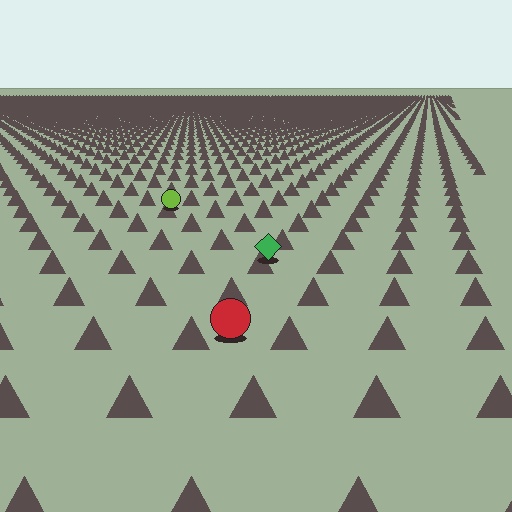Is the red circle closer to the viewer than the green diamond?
Yes. The red circle is closer — you can tell from the texture gradient: the ground texture is coarser near it.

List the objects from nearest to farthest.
From nearest to farthest: the red circle, the green diamond, the lime circle.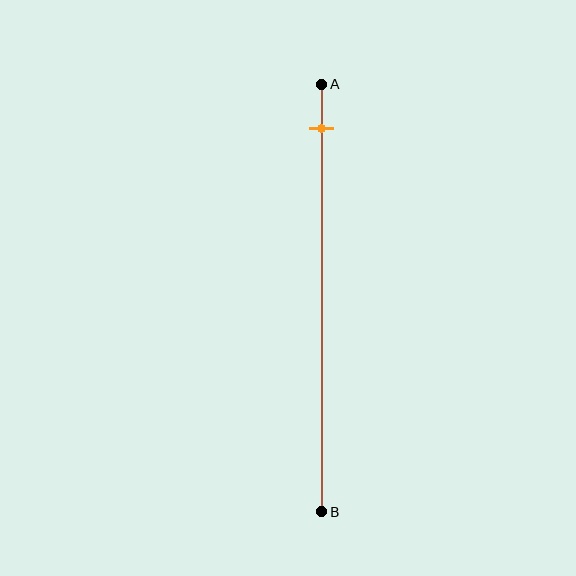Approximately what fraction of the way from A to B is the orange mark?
The orange mark is approximately 10% of the way from A to B.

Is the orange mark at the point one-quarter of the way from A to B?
No, the mark is at about 10% from A, not at the 25% one-quarter point.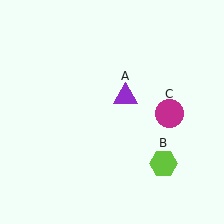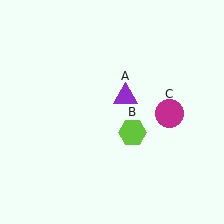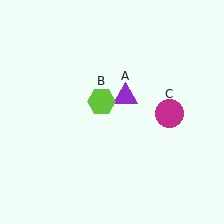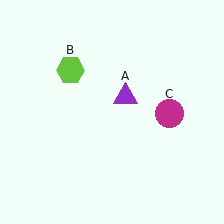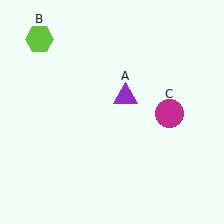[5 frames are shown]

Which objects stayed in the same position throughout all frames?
Purple triangle (object A) and magenta circle (object C) remained stationary.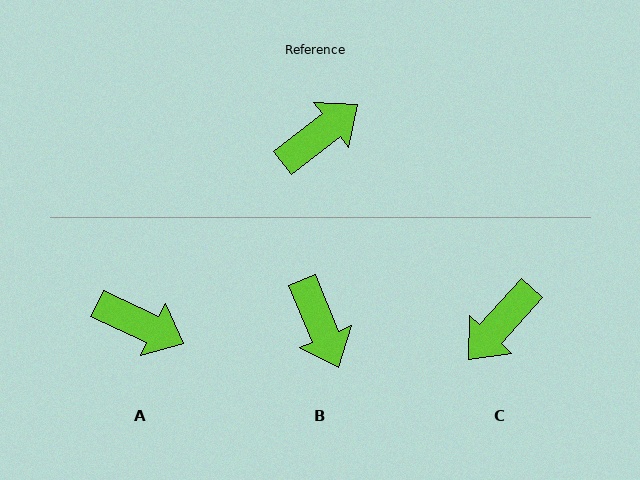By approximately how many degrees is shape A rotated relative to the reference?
Approximately 63 degrees clockwise.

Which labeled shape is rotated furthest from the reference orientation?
C, about 170 degrees away.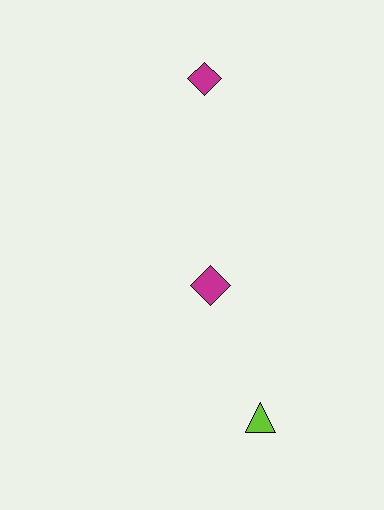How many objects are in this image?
There are 3 objects.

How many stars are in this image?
There are no stars.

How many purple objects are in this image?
There are no purple objects.